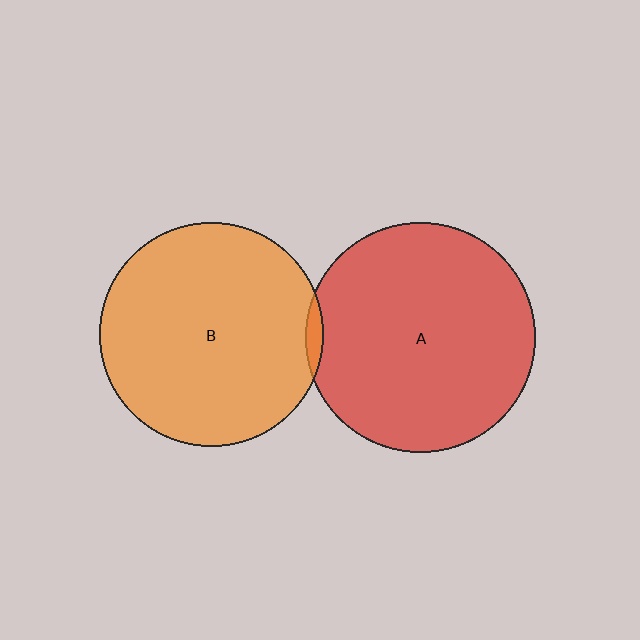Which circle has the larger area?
Circle A (red).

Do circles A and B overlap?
Yes.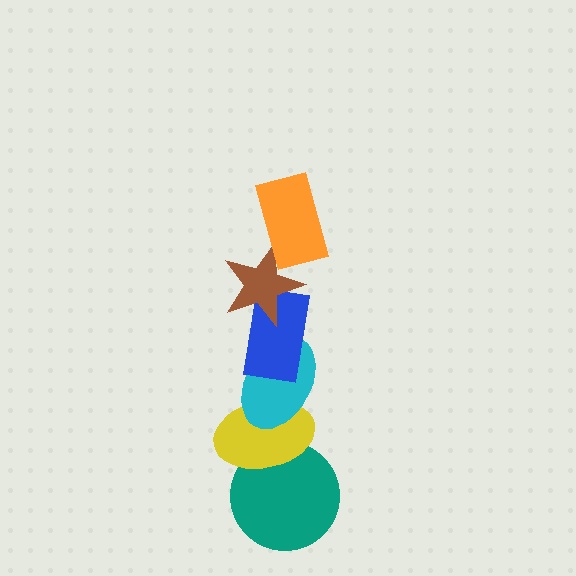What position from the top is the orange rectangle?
The orange rectangle is 1st from the top.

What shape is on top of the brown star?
The orange rectangle is on top of the brown star.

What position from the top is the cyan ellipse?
The cyan ellipse is 4th from the top.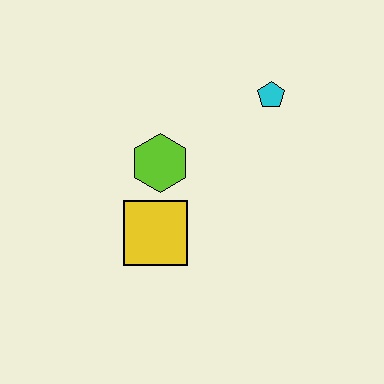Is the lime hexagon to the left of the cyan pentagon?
Yes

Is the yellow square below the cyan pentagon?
Yes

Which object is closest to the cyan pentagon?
The lime hexagon is closest to the cyan pentagon.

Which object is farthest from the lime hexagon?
The cyan pentagon is farthest from the lime hexagon.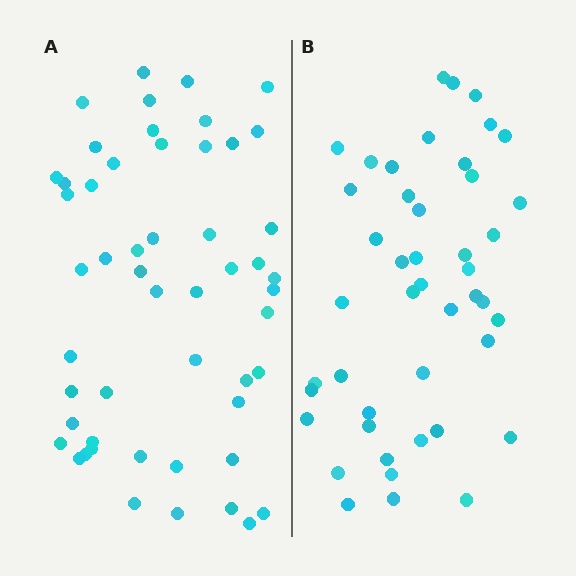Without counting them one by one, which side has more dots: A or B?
Region A (the left region) has more dots.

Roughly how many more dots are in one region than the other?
Region A has roughly 8 or so more dots than region B.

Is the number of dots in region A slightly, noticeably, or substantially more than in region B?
Region A has only slightly more — the two regions are fairly close. The ratio is roughly 1.2 to 1.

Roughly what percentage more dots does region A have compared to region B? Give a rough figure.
About 15% more.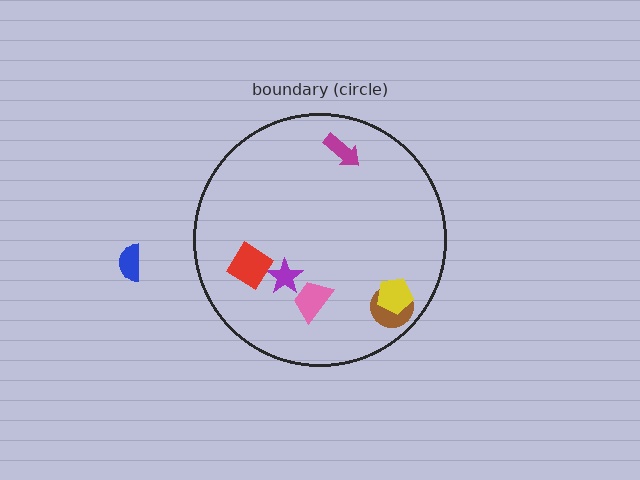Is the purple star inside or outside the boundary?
Inside.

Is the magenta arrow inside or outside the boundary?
Inside.